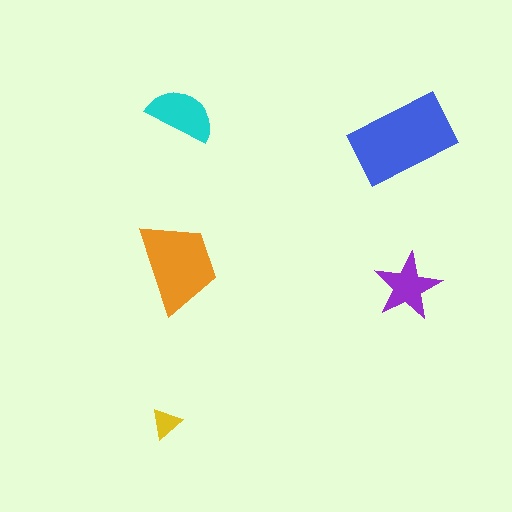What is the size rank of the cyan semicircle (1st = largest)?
3rd.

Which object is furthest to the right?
The purple star is rightmost.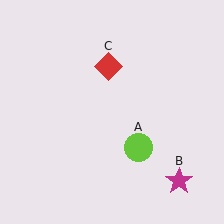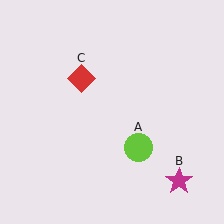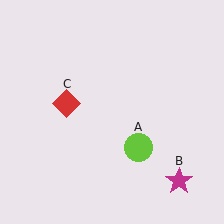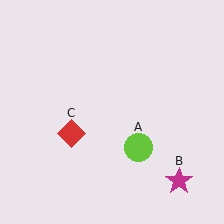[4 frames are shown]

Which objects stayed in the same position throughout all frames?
Lime circle (object A) and magenta star (object B) remained stationary.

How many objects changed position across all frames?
1 object changed position: red diamond (object C).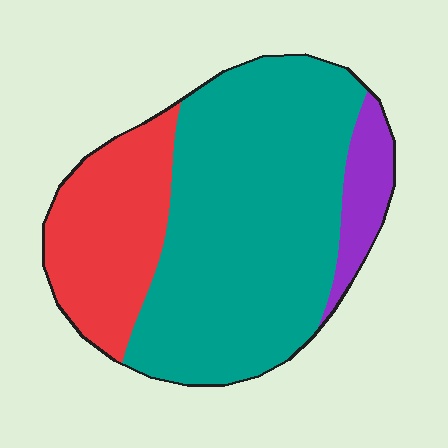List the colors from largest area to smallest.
From largest to smallest: teal, red, purple.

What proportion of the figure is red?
Red covers 26% of the figure.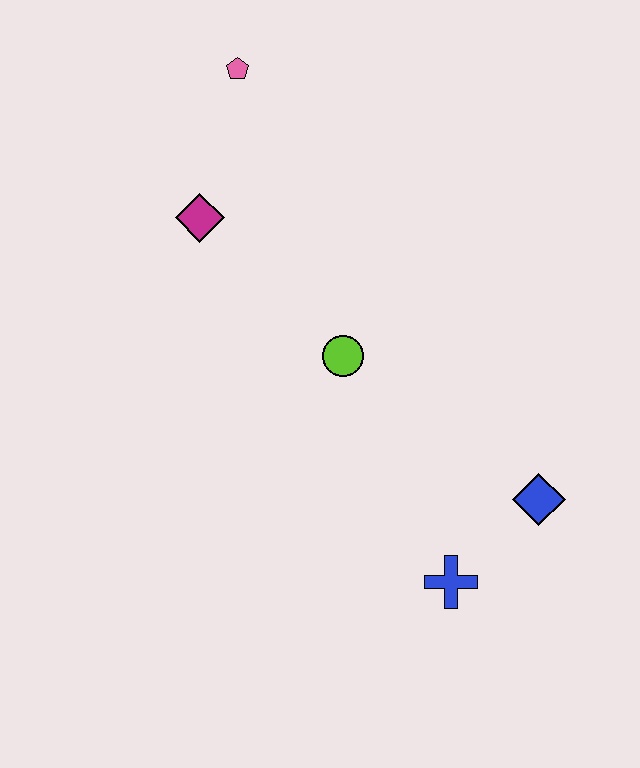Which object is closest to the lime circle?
The magenta diamond is closest to the lime circle.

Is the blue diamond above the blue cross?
Yes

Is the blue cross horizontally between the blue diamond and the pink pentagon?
Yes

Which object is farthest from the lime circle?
The pink pentagon is farthest from the lime circle.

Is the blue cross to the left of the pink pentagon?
No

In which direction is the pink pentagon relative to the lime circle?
The pink pentagon is above the lime circle.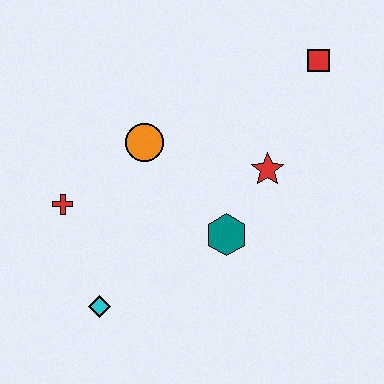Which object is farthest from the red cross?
The red square is farthest from the red cross.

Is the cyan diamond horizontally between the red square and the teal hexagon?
No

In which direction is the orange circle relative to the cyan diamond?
The orange circle is above the cyan diamond.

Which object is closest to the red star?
The teal hexagon is closest to the red star.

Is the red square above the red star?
Yes